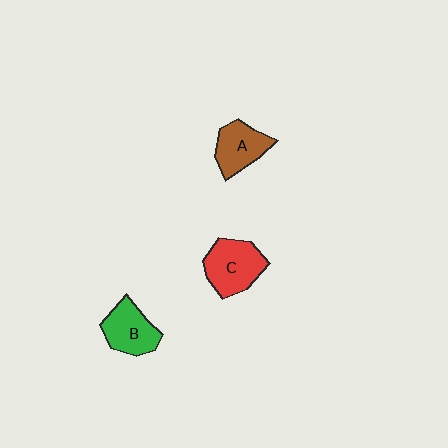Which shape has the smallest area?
Shape A (brown).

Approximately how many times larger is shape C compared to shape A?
Approximately 1.3 times.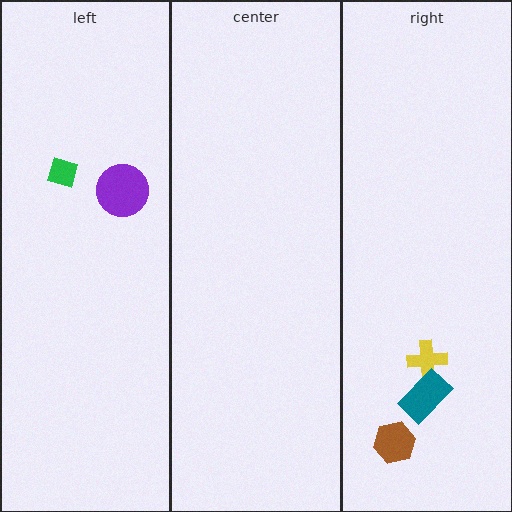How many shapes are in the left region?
2.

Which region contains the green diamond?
The left region.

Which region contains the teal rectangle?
The right region.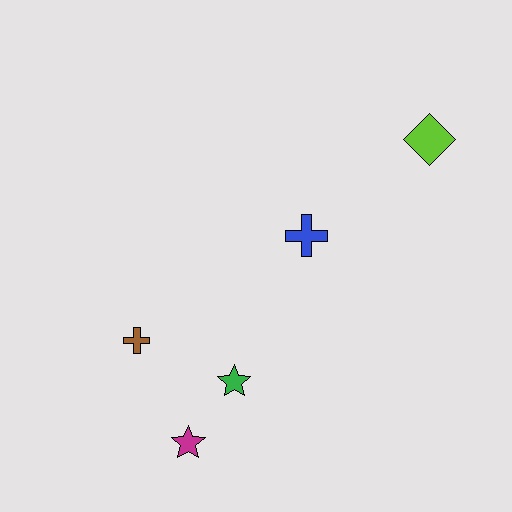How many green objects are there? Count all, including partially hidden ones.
There is 1 green object.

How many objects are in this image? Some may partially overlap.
There are 5 objects.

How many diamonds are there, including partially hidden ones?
There is 1 diamond.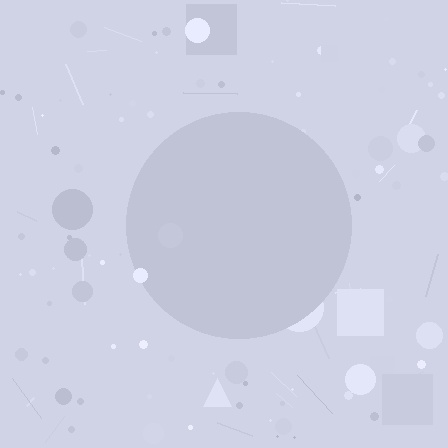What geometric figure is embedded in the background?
A circle is embedded in the background.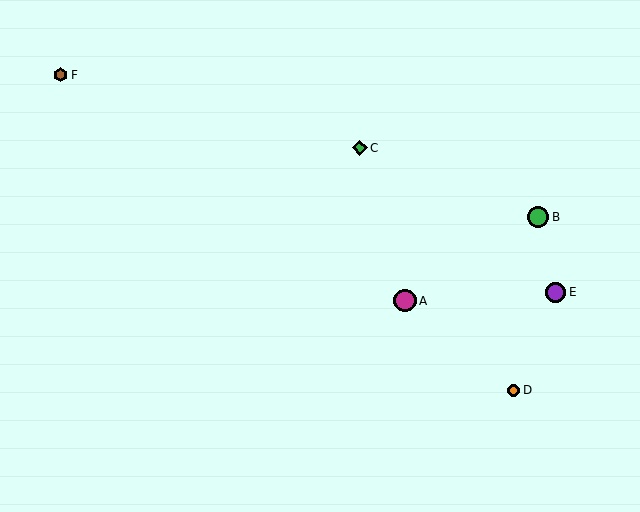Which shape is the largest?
The magenta circle (labeled A) is the largest.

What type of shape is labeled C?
Shape C is a green diamond.